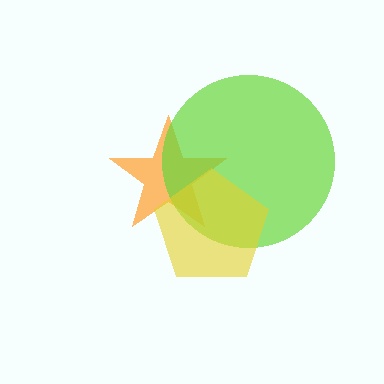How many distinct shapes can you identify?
There are 3 distinct shapes: an orange star, a lime circle, a yellow pentagon.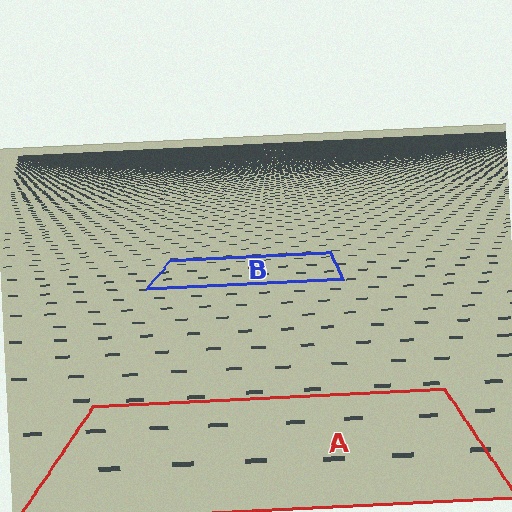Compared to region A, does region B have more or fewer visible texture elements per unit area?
Region B has more texture elements per unit area — they are packed more densely because it is farther away.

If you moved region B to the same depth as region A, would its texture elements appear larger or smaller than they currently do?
They would appear larger. At a closer depth, the same texture elements are projected at a bigger on-screen size.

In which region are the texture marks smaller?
The texture marks are smaller in region B, because it is farther away.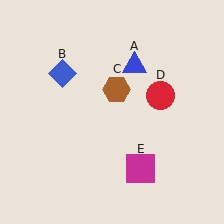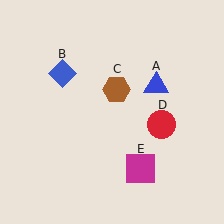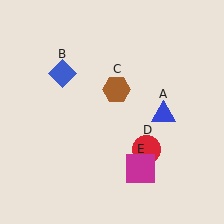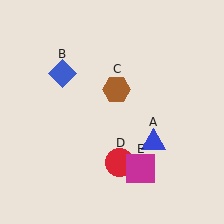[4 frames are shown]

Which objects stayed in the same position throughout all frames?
Blue diamond (object B) and brown hexagon (object C) and magenta square (object E) remained stationary.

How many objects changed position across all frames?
2 objects changed position: blue triangle (object A), red circle (object D).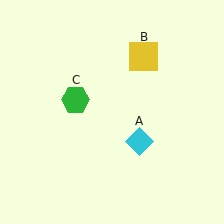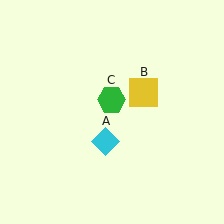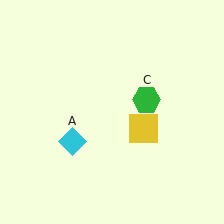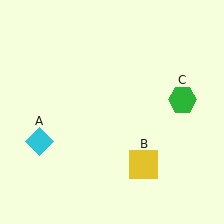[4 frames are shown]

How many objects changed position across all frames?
3 objects changed position: cyan diamond (object A), yellow square (object B), green hexagon (object C).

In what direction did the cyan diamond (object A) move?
The cyan diamond (object A) moved left.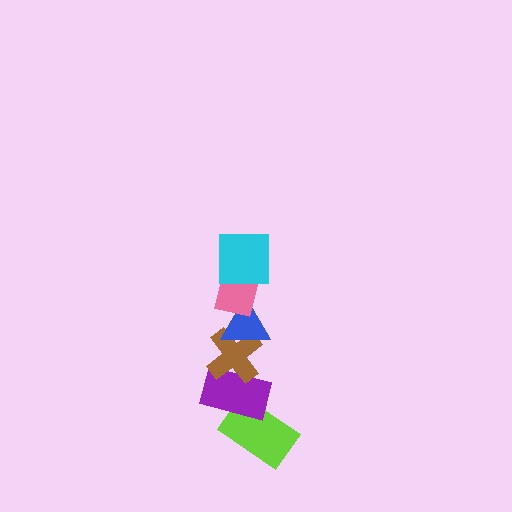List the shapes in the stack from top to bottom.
From top to bottom: the cyan square, the pink square, the blue triangle, the brown cross, the purple rectangle, the lime rectangle.